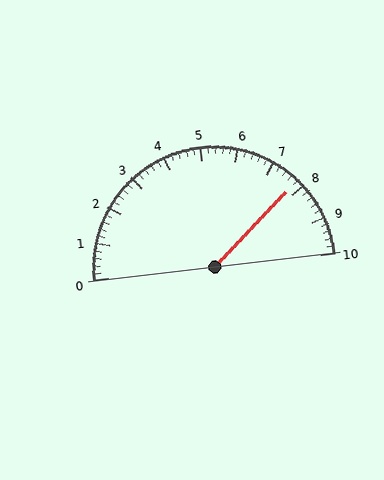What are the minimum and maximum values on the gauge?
The gauge ranges from 0 to 10.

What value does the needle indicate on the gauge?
The needle indicates approximately 7.8.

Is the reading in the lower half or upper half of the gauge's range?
The reading is in the upper half of the range (0 to 10).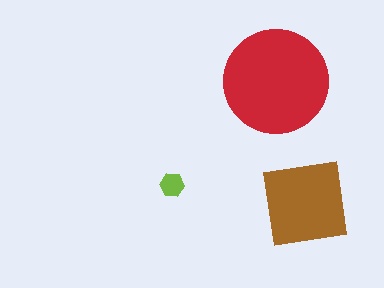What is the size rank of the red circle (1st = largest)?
1st.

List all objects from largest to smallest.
The red circle, the brown square, the lime hexagon.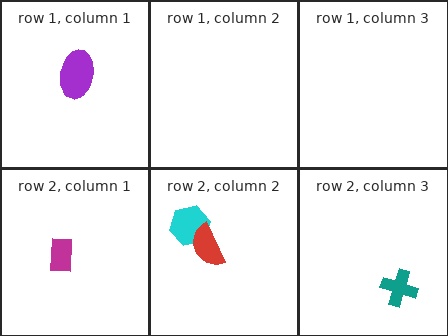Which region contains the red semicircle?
The row 2, column 2 region.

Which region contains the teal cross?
The row 2, column 3 region.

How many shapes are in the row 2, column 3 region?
1.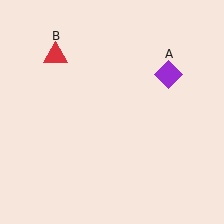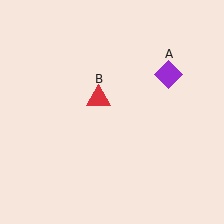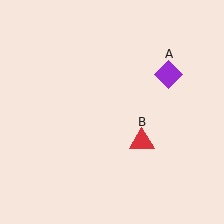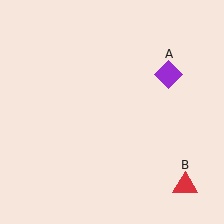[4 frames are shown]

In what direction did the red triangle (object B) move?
The red triangle (object B) moved down and to the right.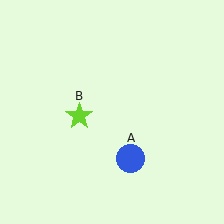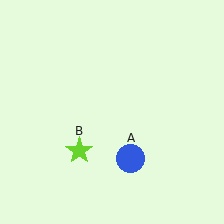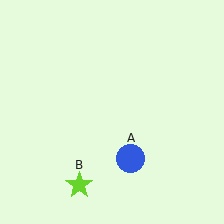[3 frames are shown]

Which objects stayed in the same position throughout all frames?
Blue circle (object A) remained stationary.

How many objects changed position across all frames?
1 object changed position: lime star (object B).